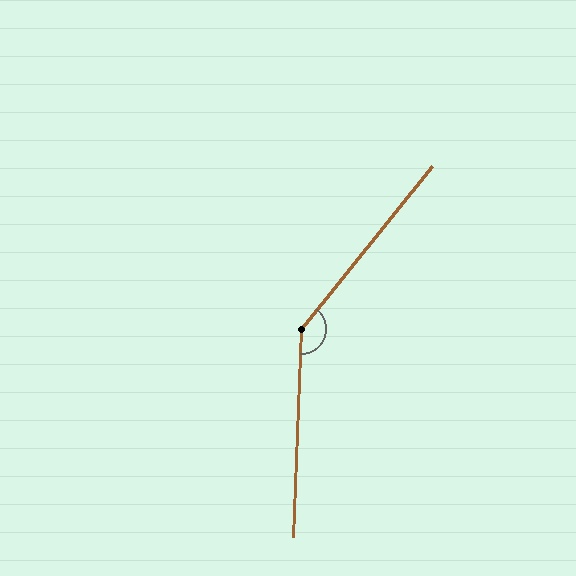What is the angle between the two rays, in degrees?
Approximately 143 degrees.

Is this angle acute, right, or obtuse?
It is obtuse.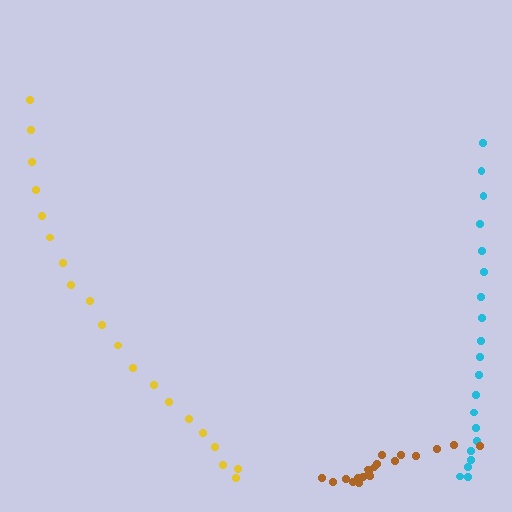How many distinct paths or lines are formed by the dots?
There are 3 distinct paths.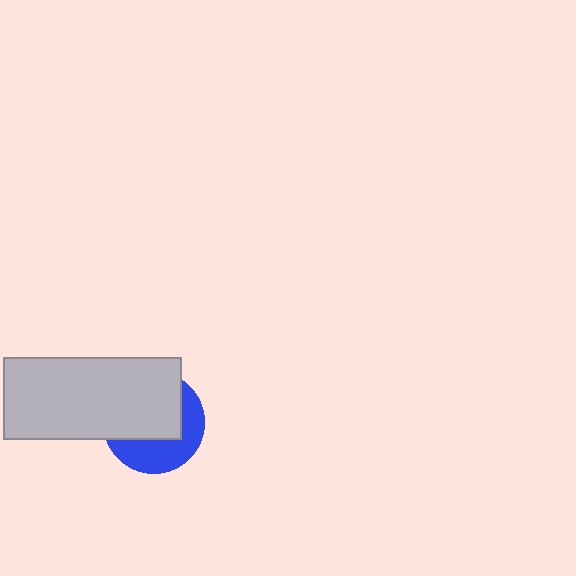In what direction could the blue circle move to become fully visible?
The blue circle could move toward the lower-right. That would shift it out from behind the light gray rectangle entirely.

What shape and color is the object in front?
The object in front is a light gray rectangle.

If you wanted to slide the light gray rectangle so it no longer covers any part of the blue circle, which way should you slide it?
Slide it toward the upper-left — that is the most direct way to separate the two shapes.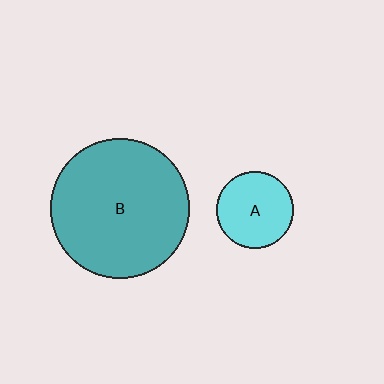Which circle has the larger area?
Circle B (teal).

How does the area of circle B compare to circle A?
Approximately 3.3 times.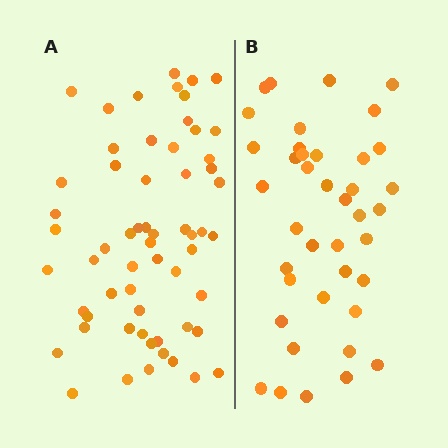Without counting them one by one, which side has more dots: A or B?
Region A (the left region) has more dots.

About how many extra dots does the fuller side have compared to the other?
Region A has approximately 20 more dots than region B.